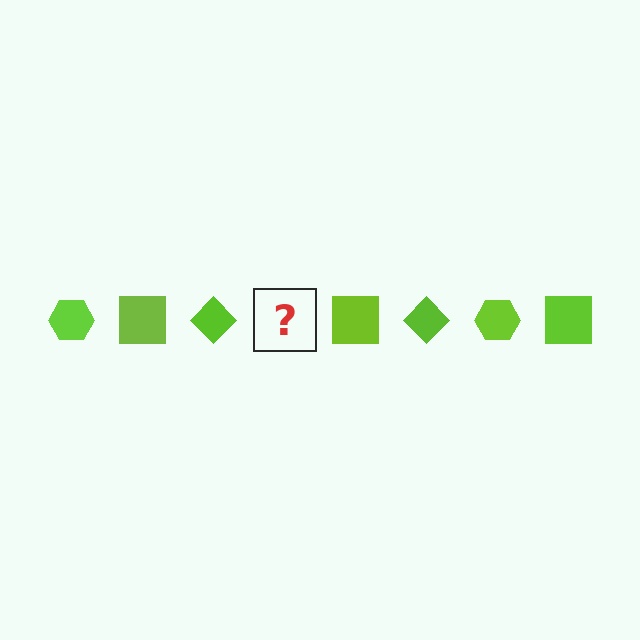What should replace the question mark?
The question mark should be replaced with a lime hexagon.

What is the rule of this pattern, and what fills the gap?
The rule is that the pattern cycles through hexagon, square, diamond shapes in lime. The gap should be filled with a lime hexagon.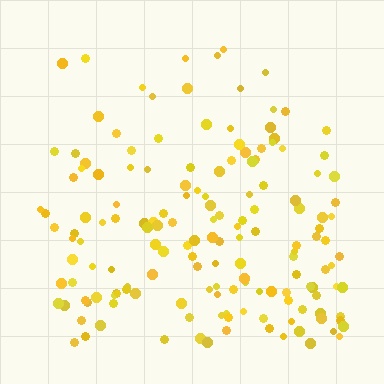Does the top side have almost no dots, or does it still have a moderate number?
Still a moderate number, just noticeably fewer than the bottom.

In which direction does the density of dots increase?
From top to bottom, with the bottom side densest.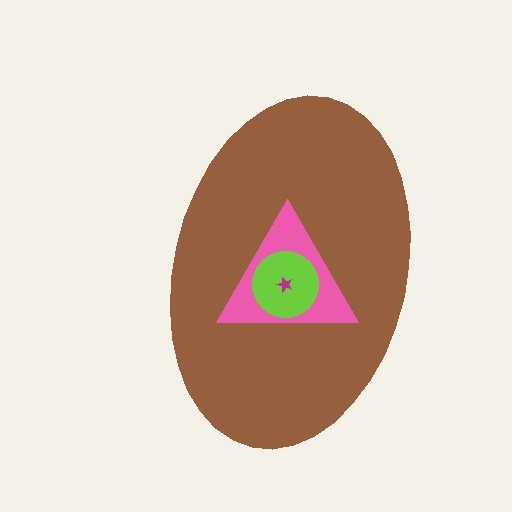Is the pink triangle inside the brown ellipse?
Yes.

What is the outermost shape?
The brown ellipse.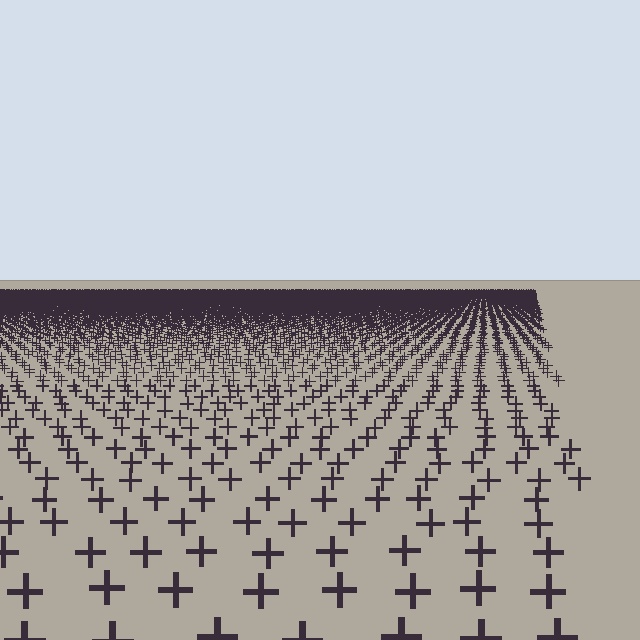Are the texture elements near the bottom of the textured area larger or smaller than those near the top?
Larger. Near the bottom, elements are closer to the viewer and appear at a bigger on-screen size.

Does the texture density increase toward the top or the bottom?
Density increases toward the top.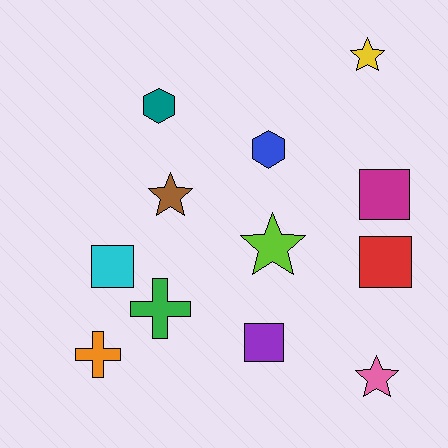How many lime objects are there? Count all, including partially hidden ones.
There is 1 lime object.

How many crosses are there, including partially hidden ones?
There are 2 crosses.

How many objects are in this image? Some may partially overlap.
There are 12 objects.